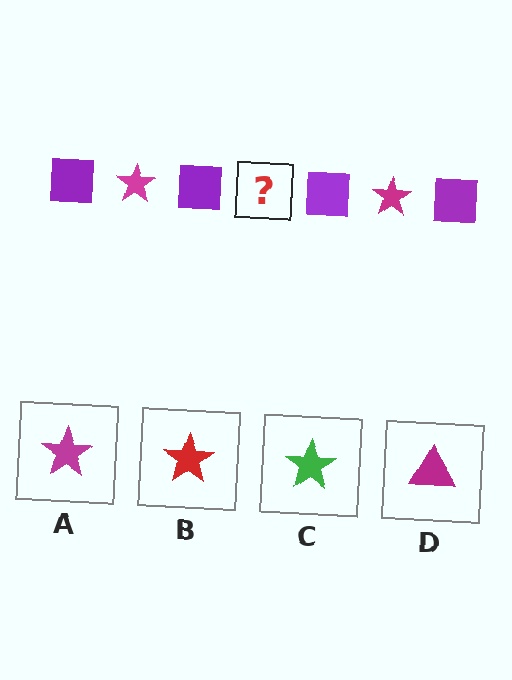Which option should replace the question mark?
Option A.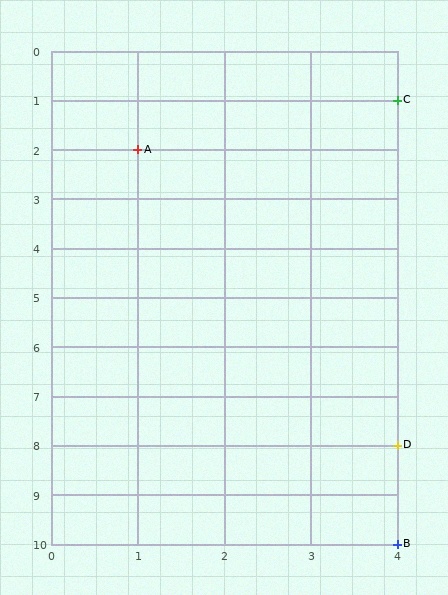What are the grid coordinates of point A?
Point A is at grid coordinates (1, 2).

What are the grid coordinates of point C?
Point C is at grid coordinates (4, 1).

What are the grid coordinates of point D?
Point D is at grid coordinates (4, 8).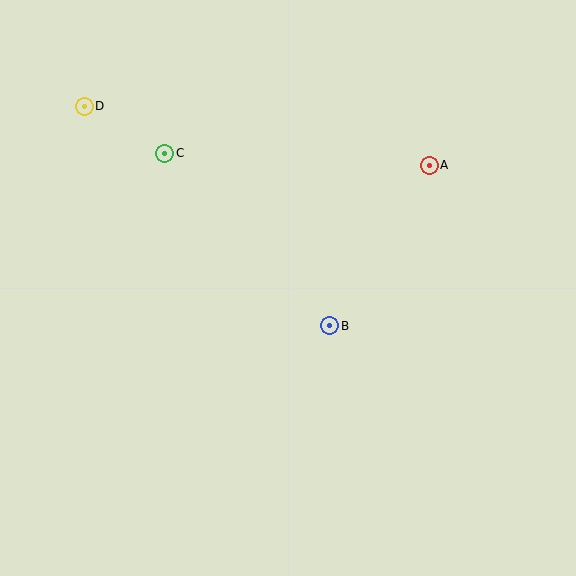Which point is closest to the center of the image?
Point B at (330, 326) is closest to the center.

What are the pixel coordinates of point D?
Point D is at (84, 106).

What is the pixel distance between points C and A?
The distance between C and A is 265 pixels.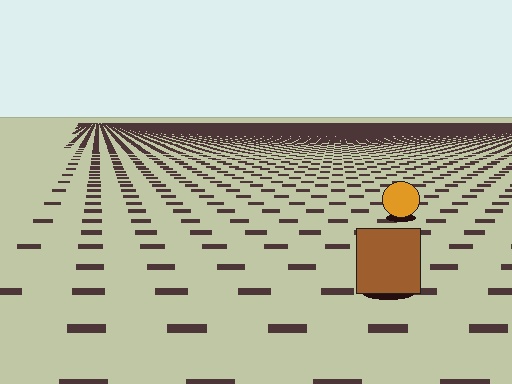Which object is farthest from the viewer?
The orange circle is farthest from the viewer. It appears smaller and the ground texture around it is denser.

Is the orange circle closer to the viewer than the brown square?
No. The brown square is closer — you can tell from the texture gradient: the ground texture is coarser near it.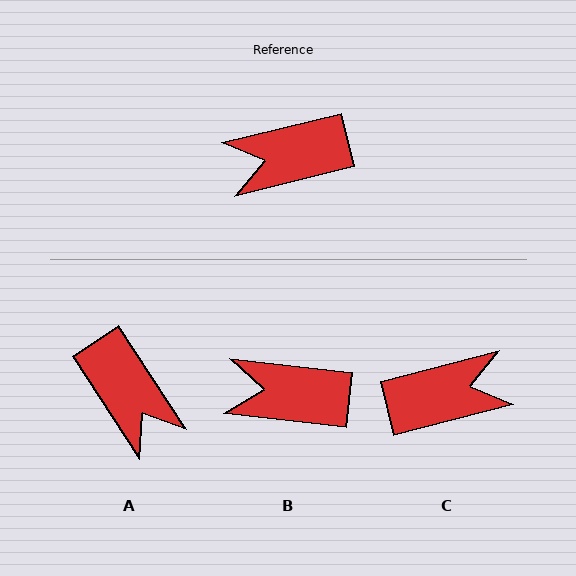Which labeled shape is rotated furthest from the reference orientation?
C, about 179 degrees away.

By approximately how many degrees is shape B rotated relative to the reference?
Approximately 20 degrees clockwise.